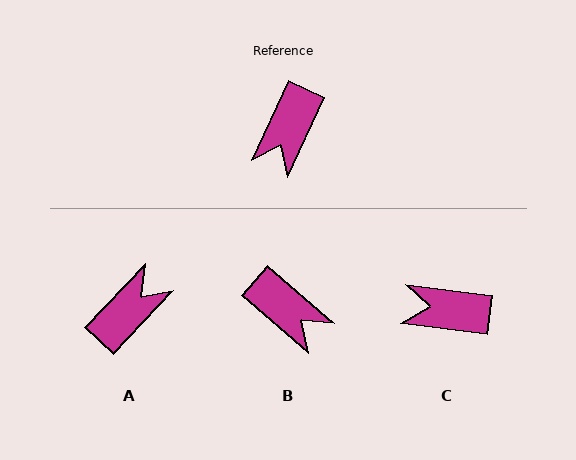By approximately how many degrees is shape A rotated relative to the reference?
Approximately 161 degrees counter-clockwise.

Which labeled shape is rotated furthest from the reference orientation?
A, about 161 degrees away.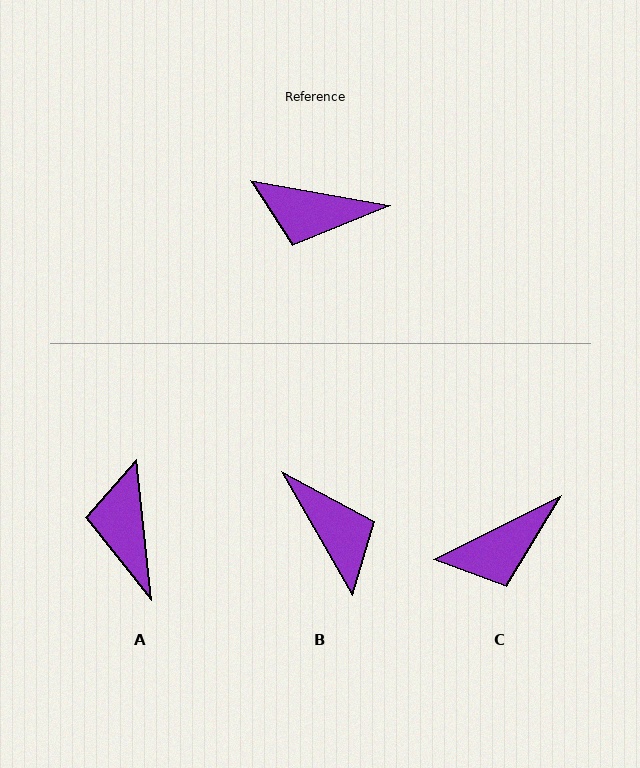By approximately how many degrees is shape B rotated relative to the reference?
Approximately 130 degrees counter-clockwise.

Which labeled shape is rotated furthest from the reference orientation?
B, about 130 degrees away.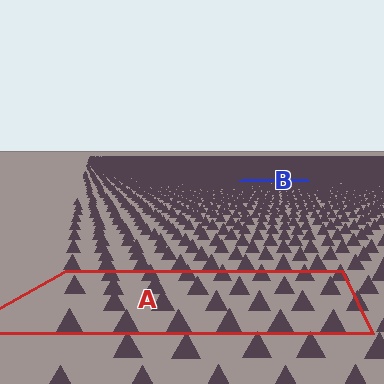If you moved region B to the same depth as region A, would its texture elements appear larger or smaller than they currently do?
They would appear larger. At a closer depth, the same texture elements are projected at a bigger on-screen size.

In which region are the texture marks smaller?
The texture marks are smaller in region B, because it is farther away.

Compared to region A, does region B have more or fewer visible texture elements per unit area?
Region B has more texture elements per unit area — they are packed more densely because it is farther away.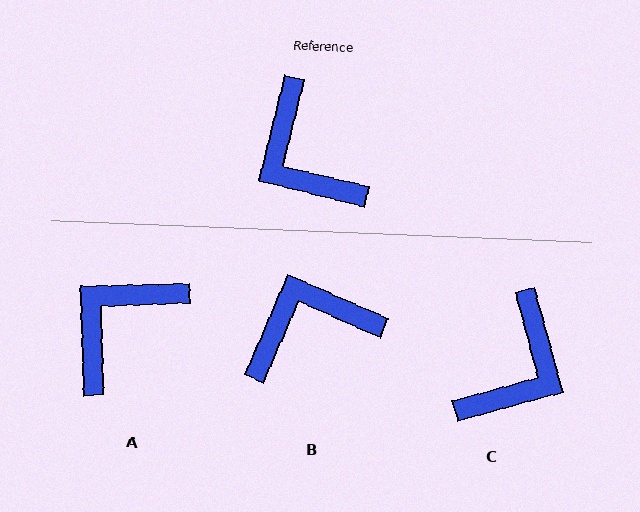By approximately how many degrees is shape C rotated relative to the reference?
Approximately 119 degrees counter-clockwise.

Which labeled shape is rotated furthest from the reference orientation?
C, about 119 degrees away.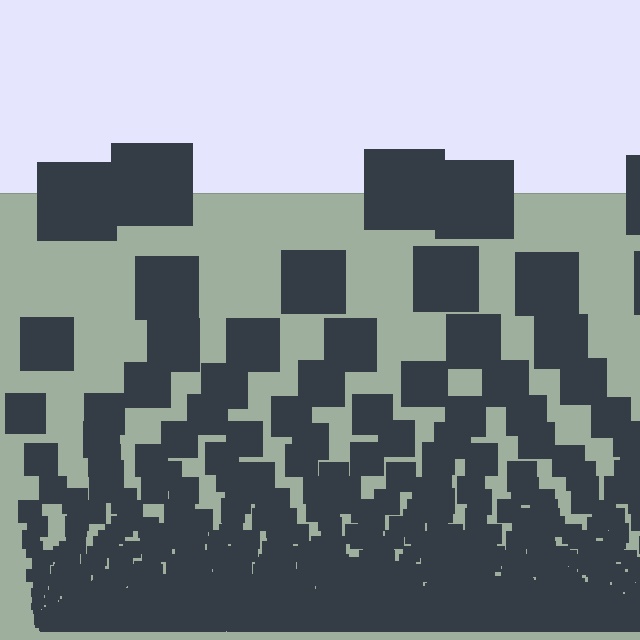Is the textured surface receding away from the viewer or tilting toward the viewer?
The surface appears to tilt toward the viewer. Texture elements get larger and sparser toward the top.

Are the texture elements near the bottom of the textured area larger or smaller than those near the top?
Smaller. The gradient is inverted — elements near the bottom are smaller and denser.